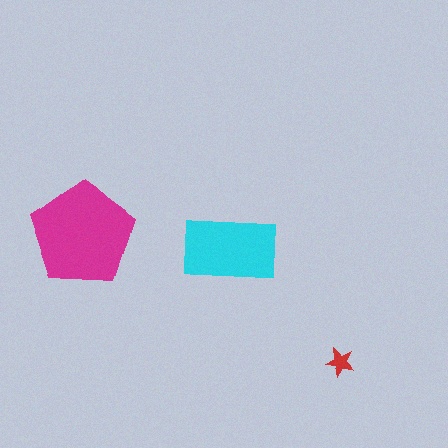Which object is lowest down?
The red star is bottommost.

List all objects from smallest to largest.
The red star, the cyan rectangle, the magenta pentagon.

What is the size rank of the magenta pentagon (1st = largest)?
1st.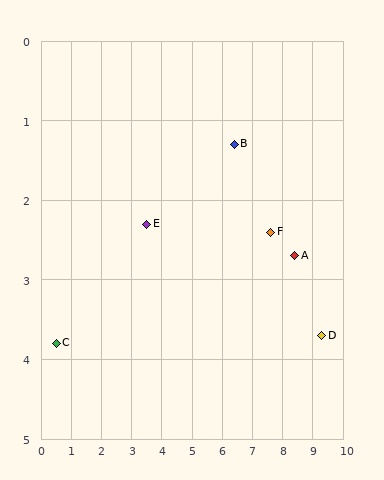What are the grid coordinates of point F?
Point F is at approximately (7.6, 2.4).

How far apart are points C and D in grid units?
Points C and D are about 8.8 grid units apart.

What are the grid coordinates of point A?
Point A is at approximately (8.4, 2.7).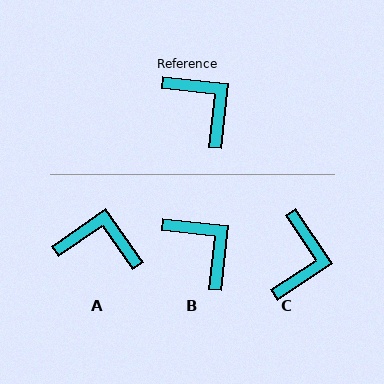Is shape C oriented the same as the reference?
No, it is off by about 50 degrees.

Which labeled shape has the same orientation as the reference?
B.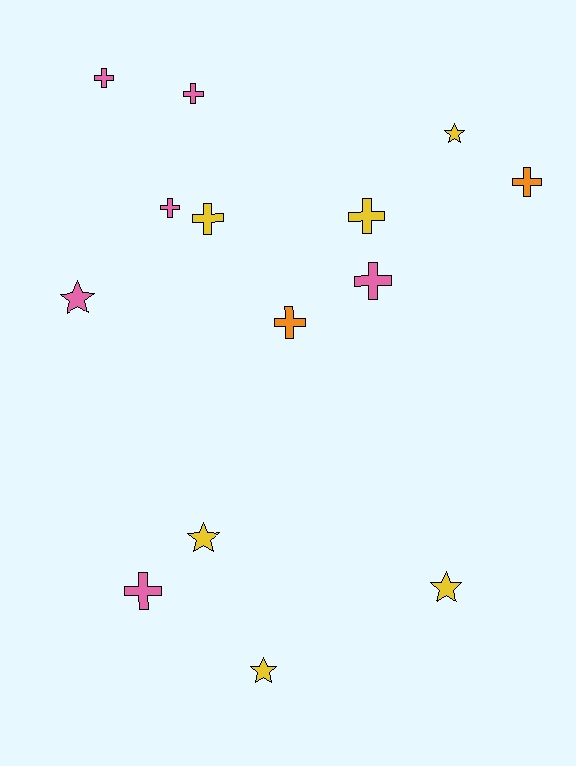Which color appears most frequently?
Pink, with 6 objects.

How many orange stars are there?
There are no orange stars.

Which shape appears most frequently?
Cross, with 9 objects.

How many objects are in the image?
There are 14 objects.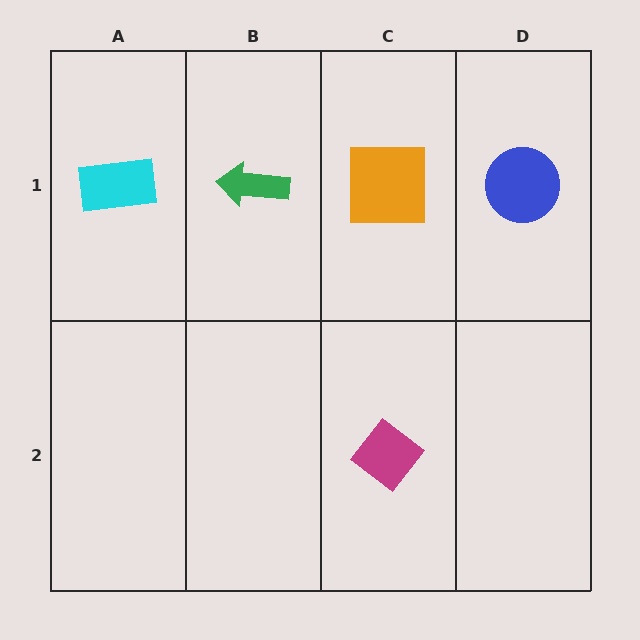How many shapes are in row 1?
4 shapes.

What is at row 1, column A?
A cyan rectangle.